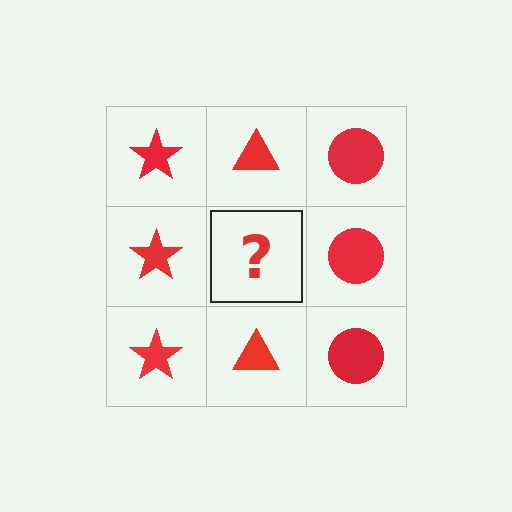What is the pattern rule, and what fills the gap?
The rule is that each column has a consistent shape. The gap should be filled with a red triangle.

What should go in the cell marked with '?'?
The missing cell should contain a red triangle.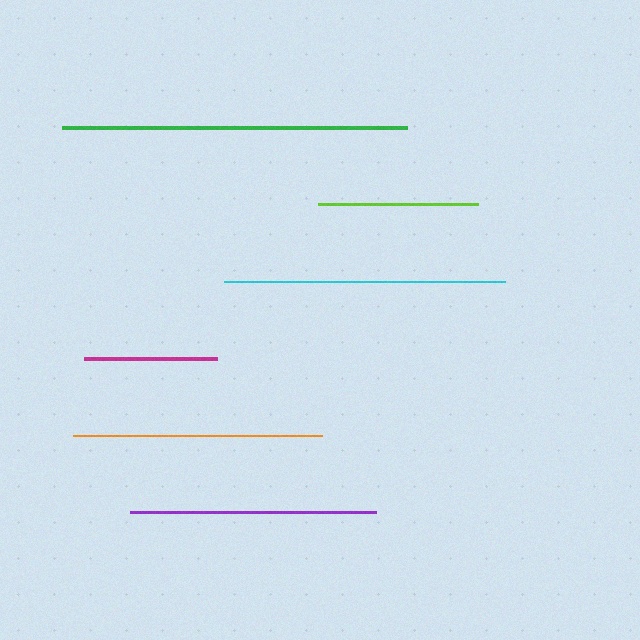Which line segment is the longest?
The green line is the longest at approximately 345 pixels.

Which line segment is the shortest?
The magenta line is the shortest at approximately 132 pixels.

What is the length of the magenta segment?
The magenta segment is approximately 132 pixels long.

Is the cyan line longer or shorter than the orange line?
The cyan line is longer than the orange line.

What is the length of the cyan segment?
The cyan segment is approximately 281 pixels long.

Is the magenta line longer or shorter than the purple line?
The purple line is longer than the magenta line.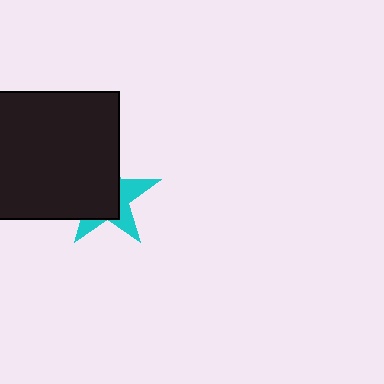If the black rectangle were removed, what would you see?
You would see the complete cyan star.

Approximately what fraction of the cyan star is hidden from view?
Roughly 62% of the cyan star is hidden behind the black rectangle.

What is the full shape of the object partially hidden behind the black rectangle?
The partially hidden object is a cyan star.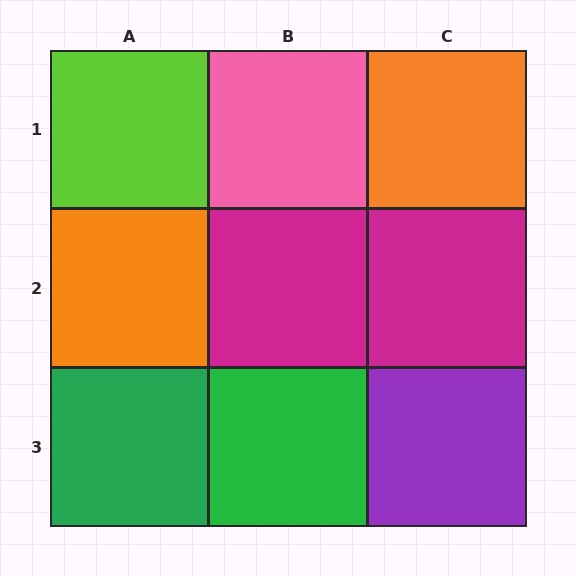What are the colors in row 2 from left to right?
Orange, magenta, magenta.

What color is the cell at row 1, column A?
Lime.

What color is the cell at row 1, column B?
Pink.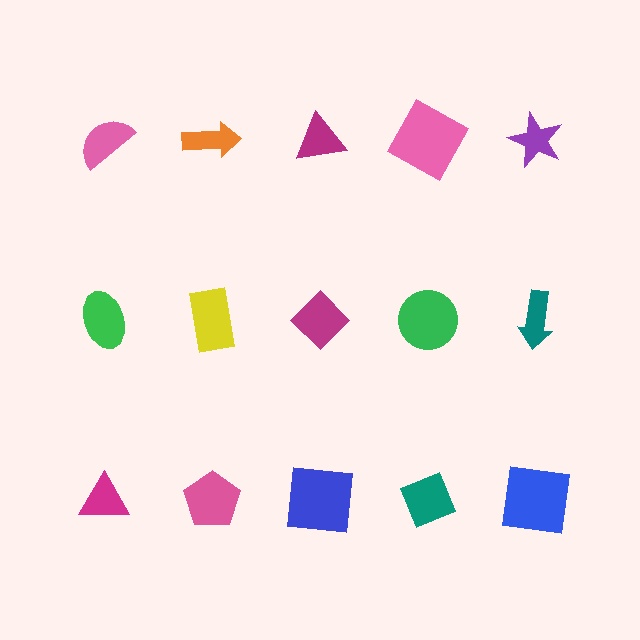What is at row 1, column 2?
An orange arrow.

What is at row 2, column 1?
A green ellipse.